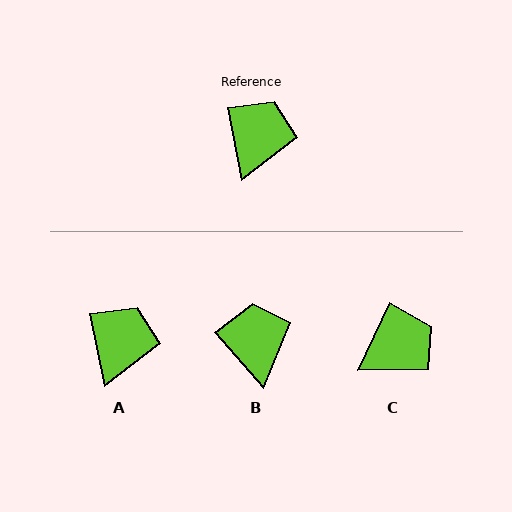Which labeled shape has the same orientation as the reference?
A.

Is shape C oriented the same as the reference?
No, it is off by about 37 degrees.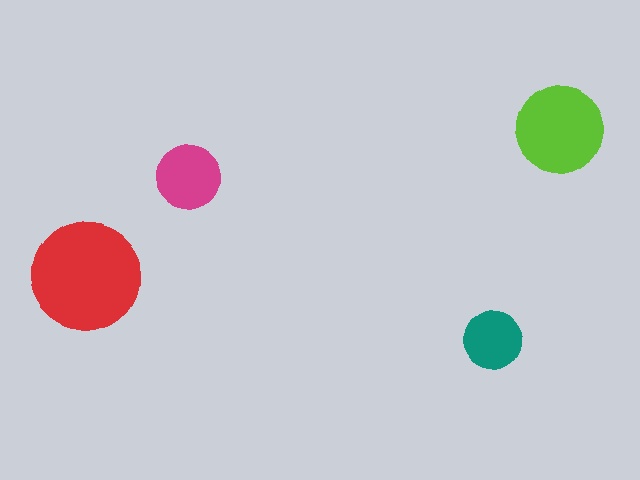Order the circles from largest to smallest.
the red one, the lime one, the magenta one, the teal one.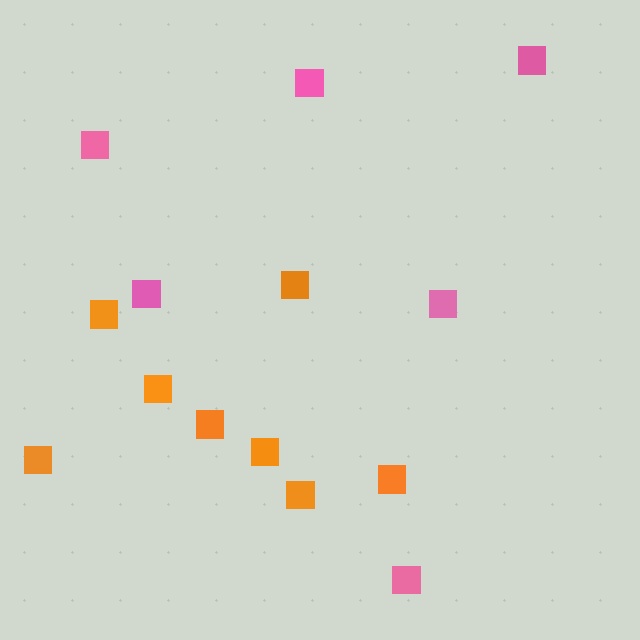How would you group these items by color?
There are 2 groups: one group of orange squares (8) and one group of pink squares (6).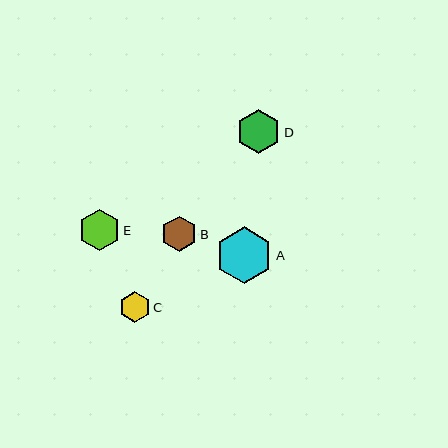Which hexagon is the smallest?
Hexagon C is the smallest with a size of approximately 31 pixels.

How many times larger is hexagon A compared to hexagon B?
Hexagon A is approximately 1.6 times the size of hexagon B.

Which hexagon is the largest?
Hexagon A is the largest with a size of approximately 57 pixels.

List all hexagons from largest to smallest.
From largest to smallest: A, D, E, B, C.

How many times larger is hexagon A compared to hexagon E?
Hexagon A is approximately 1.4 times the size of hexagon E.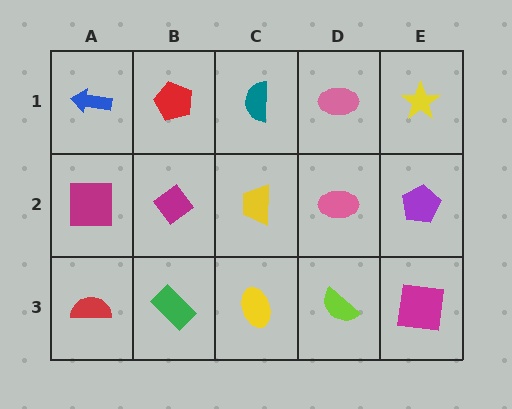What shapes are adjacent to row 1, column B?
A magenta diamond (row 2, column B), a blue arrow (row 1, column A), a teal semicircle (row 1, column C).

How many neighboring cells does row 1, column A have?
2.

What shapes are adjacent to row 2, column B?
A red pentagon (row 1, column B), a green rectangle (row 3, column B), a magenta square (row 2, column A), a yellow trapezoid (row 2, column C).